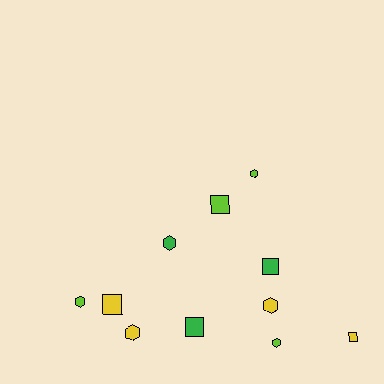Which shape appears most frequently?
Hexagon, with 6 objects.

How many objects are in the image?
There are 11 objects.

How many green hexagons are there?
There is 1 green hexagon.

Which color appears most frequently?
Lime, with 4 objects.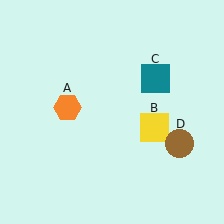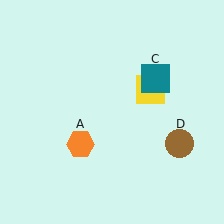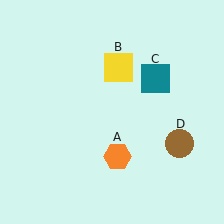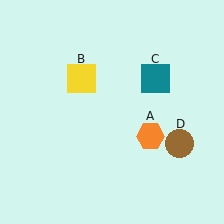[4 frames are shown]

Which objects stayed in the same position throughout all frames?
Teal square (object C) and brown circle (object D) remained stationary.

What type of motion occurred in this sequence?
The orange hexagon (object A), yellow square (object B) rotated counterclockwise around the center of the scene.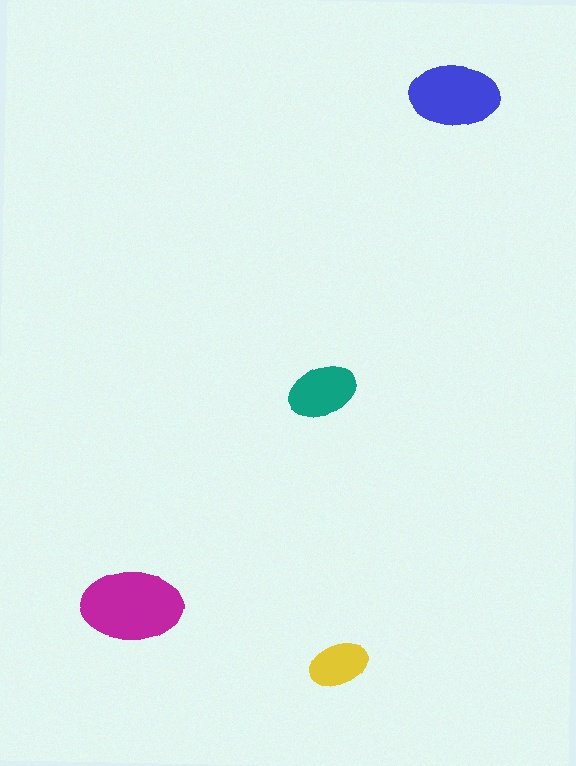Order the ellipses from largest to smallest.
the magenta one, the blue one, the teal one, the yellow one.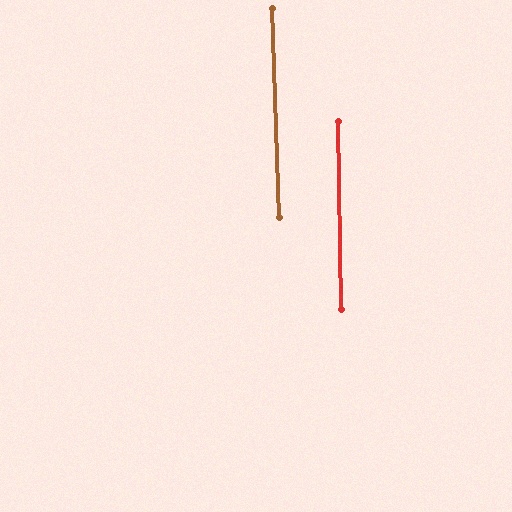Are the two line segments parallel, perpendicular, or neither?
Parallel — their directions differ by only 1.2°.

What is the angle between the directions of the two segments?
Approximately 1 degree.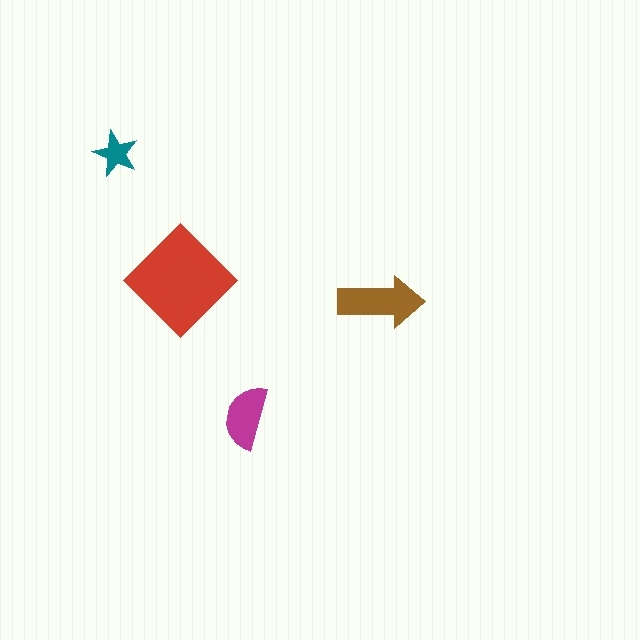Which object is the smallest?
The teal star.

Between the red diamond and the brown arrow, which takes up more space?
The red diamond.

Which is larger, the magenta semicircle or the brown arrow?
The brown arrow.